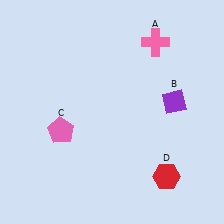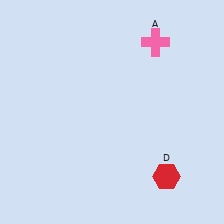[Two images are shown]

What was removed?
The purple diamond (B), the pink pentagon (C) were removed in Image 2.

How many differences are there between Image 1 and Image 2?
There are 2 differences between the two images.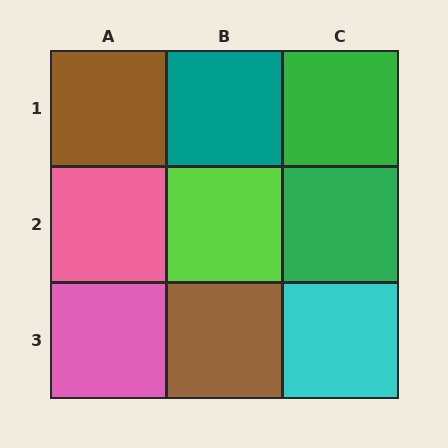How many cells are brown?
2 cells are brown.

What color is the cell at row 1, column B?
Teal.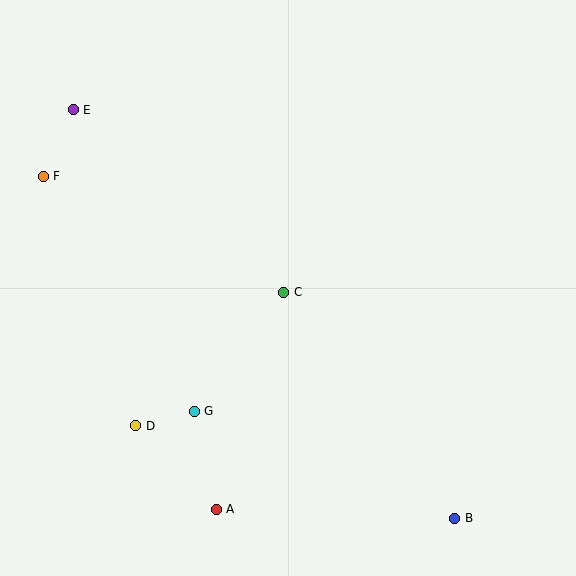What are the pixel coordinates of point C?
Point C is at (284, 292).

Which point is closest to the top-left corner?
Point E is closest to the top-left corner.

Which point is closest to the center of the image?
Point C at (284, 292) is closest to the center.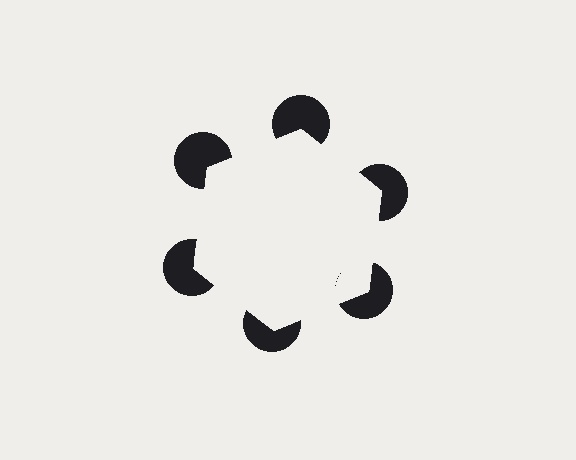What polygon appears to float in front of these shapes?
An illusory hexagon — its edges are inferred from the aligned wedge cuts in the pac-man discs, not physically drawn.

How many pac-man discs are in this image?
There are 6 — one at each vertex of the illusory hexagon.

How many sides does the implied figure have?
6 sides.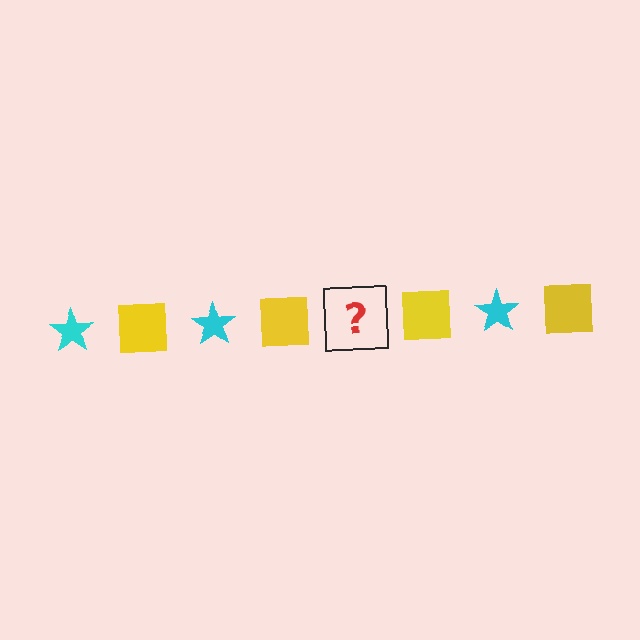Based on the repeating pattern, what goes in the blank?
The blank should be a cyan star.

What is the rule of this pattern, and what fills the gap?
The rule is that the pattern alternates between cyan star and yellow square. The gap should be filled with a cyan star.